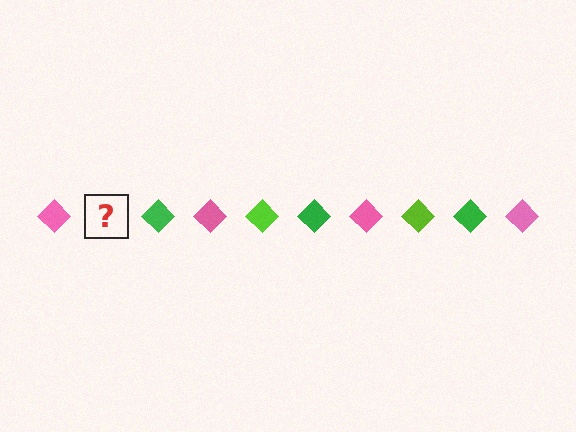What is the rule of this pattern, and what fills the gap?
The rule is that the pattern cycles through pink, lime, green diamonds. The gap should be filled with a lime diamond.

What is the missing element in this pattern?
The missing element is a lime diamond.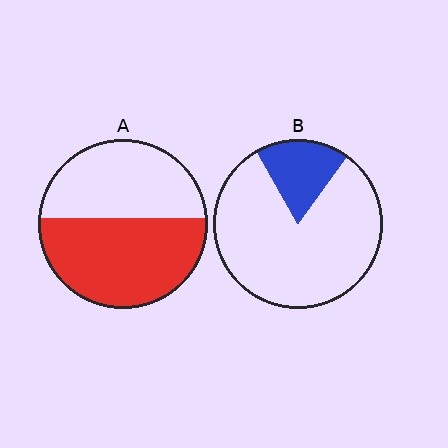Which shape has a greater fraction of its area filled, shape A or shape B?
Shape A.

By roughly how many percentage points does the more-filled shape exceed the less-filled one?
By roughly 35 percentage points (A over B).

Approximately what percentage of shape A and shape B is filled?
A is approximately 55% and B is approximately 20%.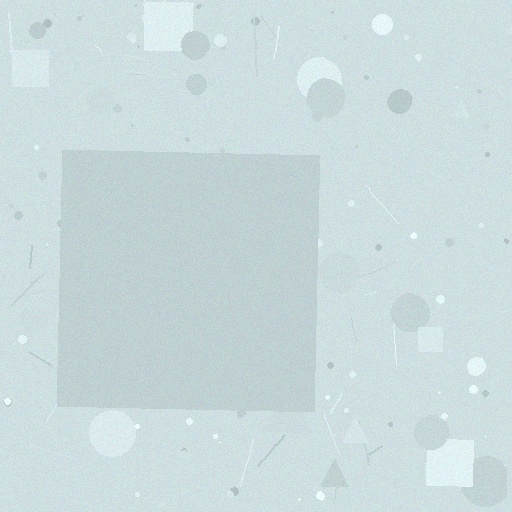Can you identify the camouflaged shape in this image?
The camouflaged shape is a square.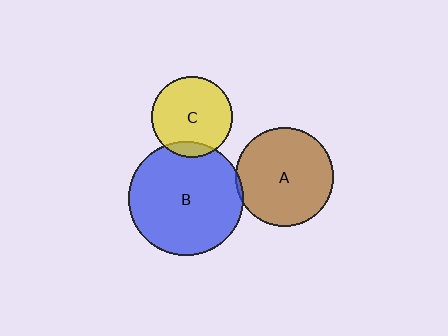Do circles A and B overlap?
Yes.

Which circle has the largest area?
Circle B (blue).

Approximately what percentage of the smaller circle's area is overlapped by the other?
Approximately 5%.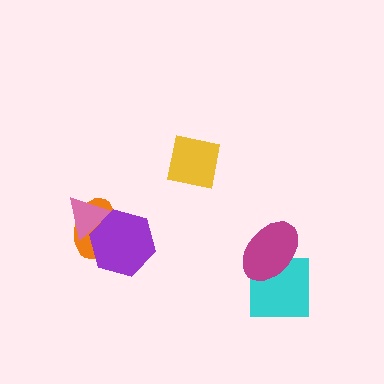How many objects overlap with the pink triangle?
2 objects overlap with the pink triangle.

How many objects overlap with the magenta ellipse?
1 object overlaps with the magenta ellipse.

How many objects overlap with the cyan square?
1 object overlaps with the cyan square.